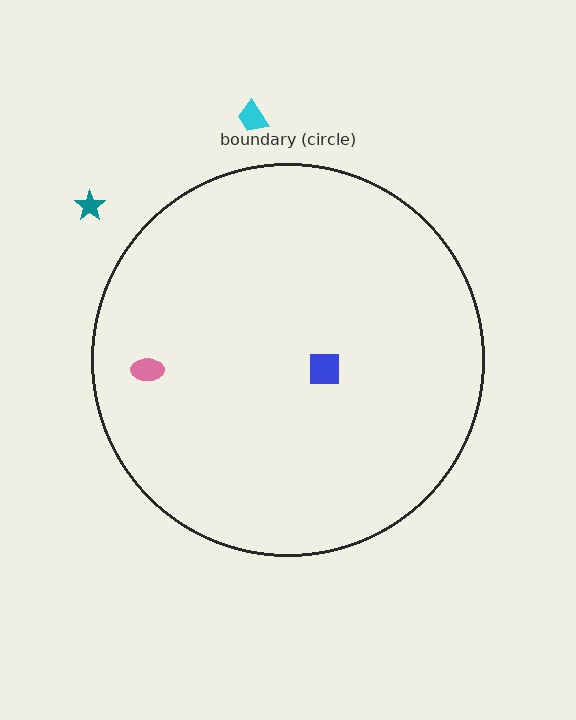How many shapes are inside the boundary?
2 inside, 2 outside.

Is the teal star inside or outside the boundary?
Outside.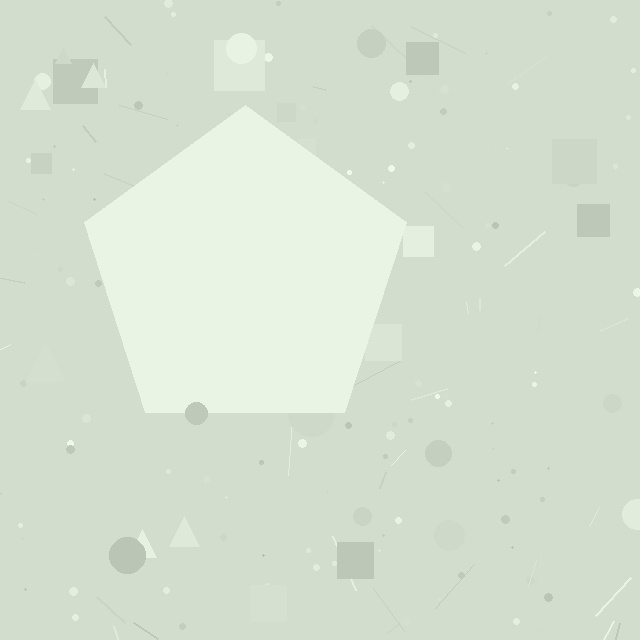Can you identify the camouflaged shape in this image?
The camouflaged shape is a pentagon.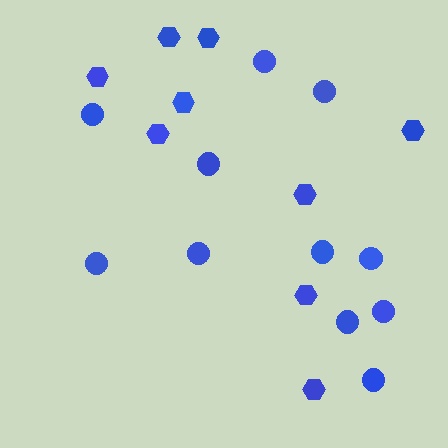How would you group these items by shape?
There are 2 groups: one group of hexagons (9) and one group of circles (11).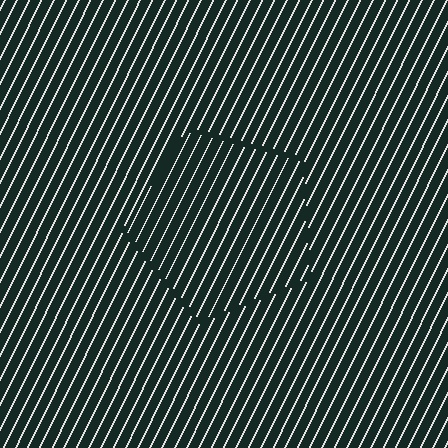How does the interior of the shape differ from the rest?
The interior of the shape contains the same grating, shifted by half a period — the contour is defined by the phase discontinuity where line-ends from the inner and outer gratings abut.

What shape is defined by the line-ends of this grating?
An illusory pentagon. The interior of the shape contains the same grating, shifted by half a period — the contour is defined by the phase discontinuity where line-ends from the inner and outer gratings abut.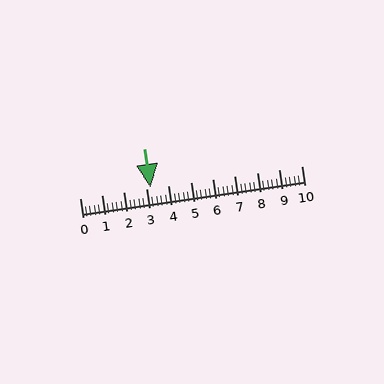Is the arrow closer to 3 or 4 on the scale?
The arrow is closer to 3.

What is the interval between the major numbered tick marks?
The major tick marks are spaced 1 units apart.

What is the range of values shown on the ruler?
The ruler shows values from 0 to 10.